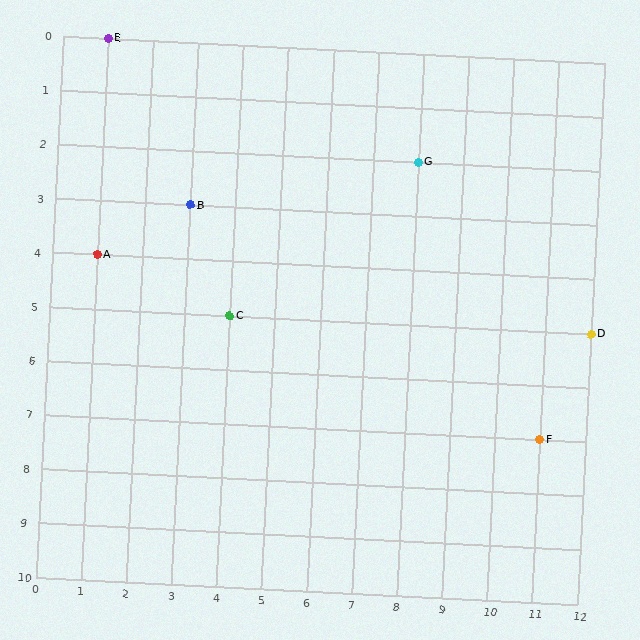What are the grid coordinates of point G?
Point G is at grid coordinates (8, 2).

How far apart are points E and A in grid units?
Points E and A are 4 rows apart.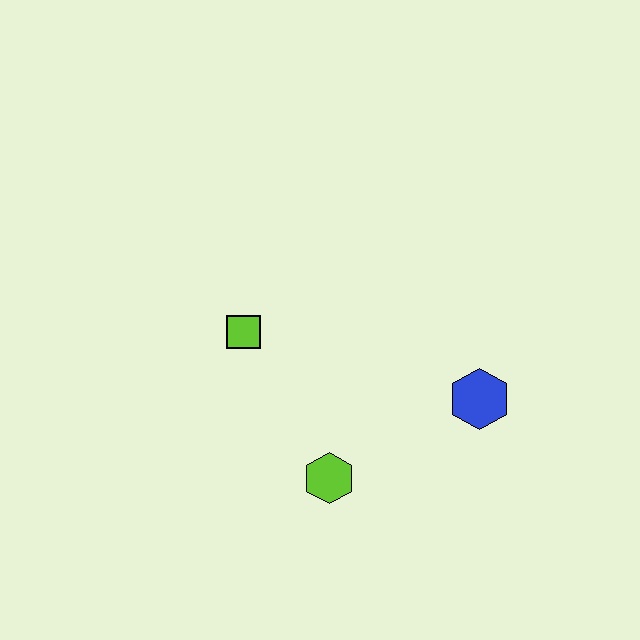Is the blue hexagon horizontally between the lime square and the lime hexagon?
No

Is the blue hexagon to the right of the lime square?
Yes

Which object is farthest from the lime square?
The blue hexagon is farthest from the lime square.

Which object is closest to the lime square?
The lime hexagon is closest to the lime square.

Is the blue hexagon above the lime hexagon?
Yes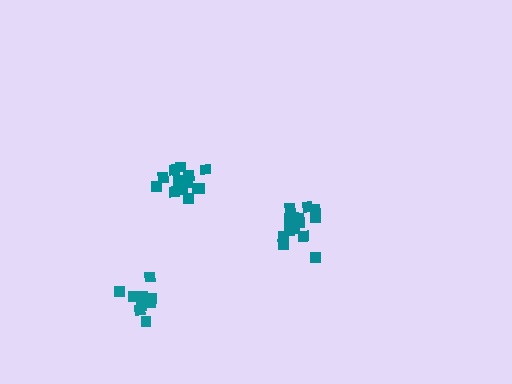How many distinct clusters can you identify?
There are 3 distinct clusters.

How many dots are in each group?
Group 1: 16 dots, Group 2: 13 dots, Group 3: 10 dots (39 total).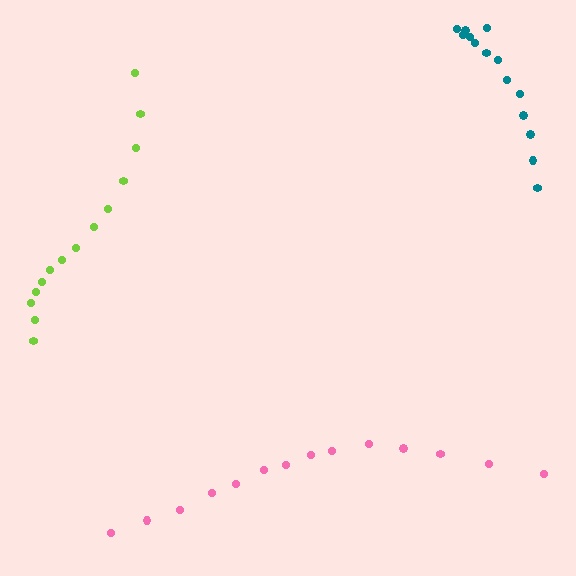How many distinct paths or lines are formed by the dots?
There are 3 distinct paths.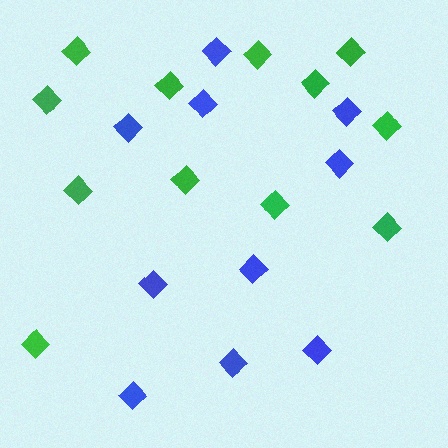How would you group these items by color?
There are 2 groups: one group of blue diamonds (10) and one group of green diamonds (12).